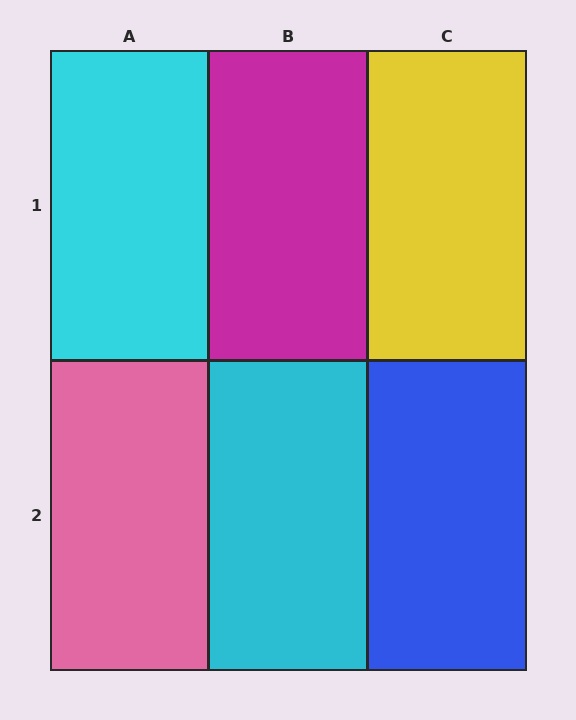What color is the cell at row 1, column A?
Cyan.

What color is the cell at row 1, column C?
Yellow.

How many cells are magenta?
1 cell is magenta.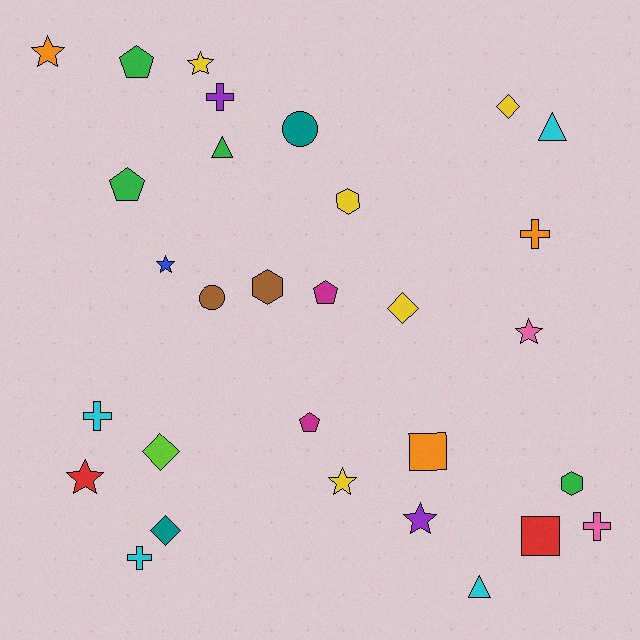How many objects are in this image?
There are 30 objects.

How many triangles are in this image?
There are 3 triangles.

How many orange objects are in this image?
There are 3 orange objects.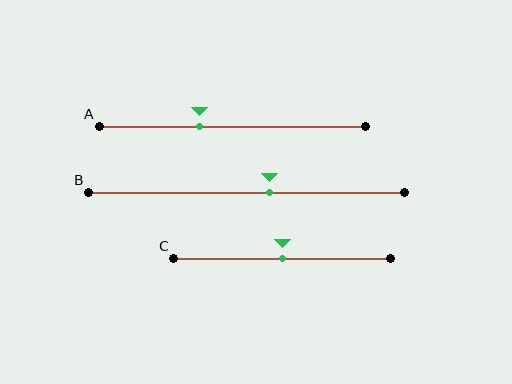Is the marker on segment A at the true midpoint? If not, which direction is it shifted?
No, the marker on segment A is shifted to the left by about 12% of the segment length.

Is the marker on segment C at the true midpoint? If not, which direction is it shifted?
Yes, the marker on segment C is at the true midpoint.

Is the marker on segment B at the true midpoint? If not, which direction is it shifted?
No, the marker on segment B is shifted to the right by about 7% of the segment length.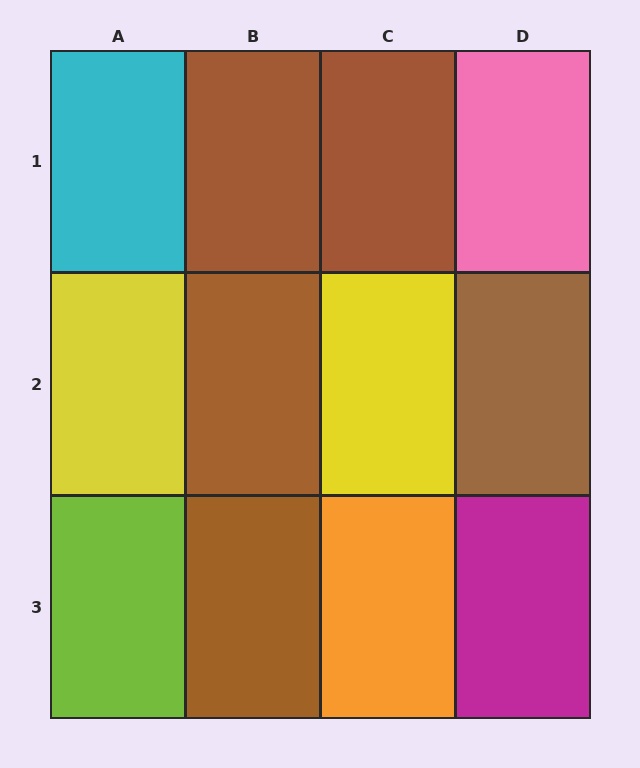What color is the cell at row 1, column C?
Brown.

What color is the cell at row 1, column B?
Brown.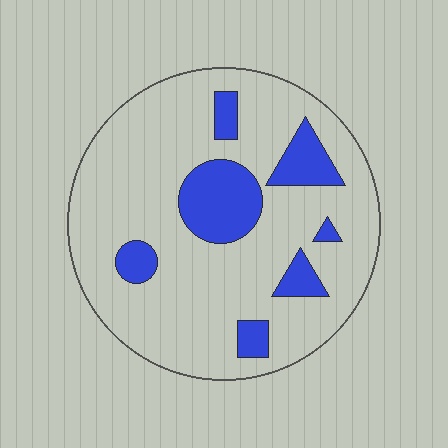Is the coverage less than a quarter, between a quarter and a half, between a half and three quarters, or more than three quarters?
Less than a quarter.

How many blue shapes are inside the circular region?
7.